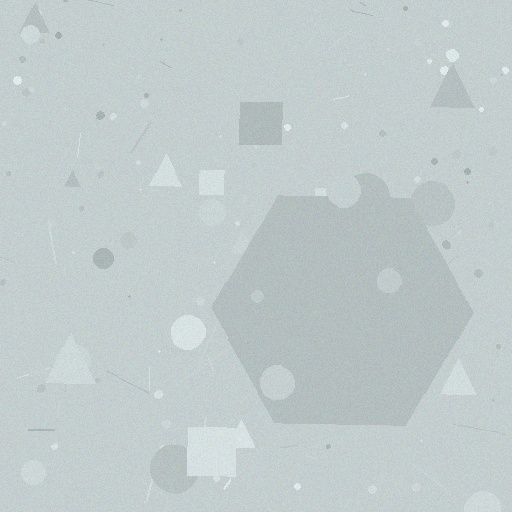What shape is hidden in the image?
A hexagon is hidden in the image.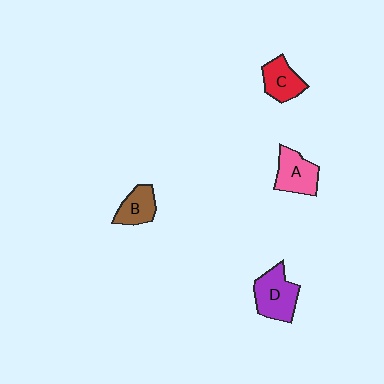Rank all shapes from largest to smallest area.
From largest to smallest: D (purple), A (pink), C (red), B (brown).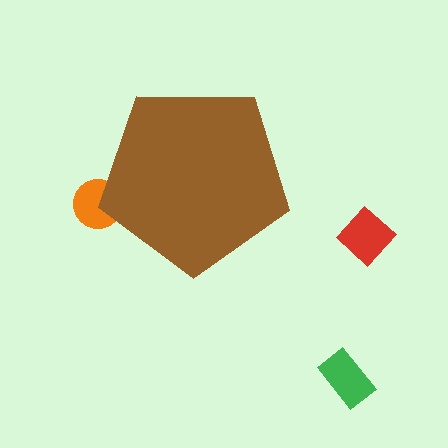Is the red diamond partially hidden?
No, the red diamond is fully visible.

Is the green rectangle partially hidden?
No, the green rectangle is fully visible.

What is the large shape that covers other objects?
A brown pentagon.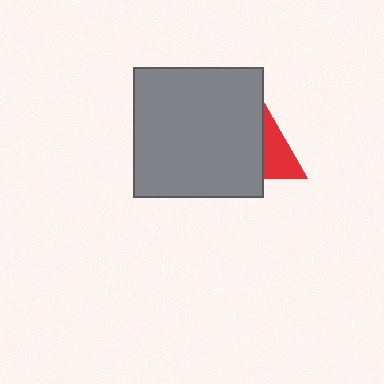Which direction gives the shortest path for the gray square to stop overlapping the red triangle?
Moving left gives the shortest separation.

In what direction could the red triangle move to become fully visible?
The red triangle could move right. That would shift it out from behind the gray square entirely.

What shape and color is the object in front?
The object in front is a gray square.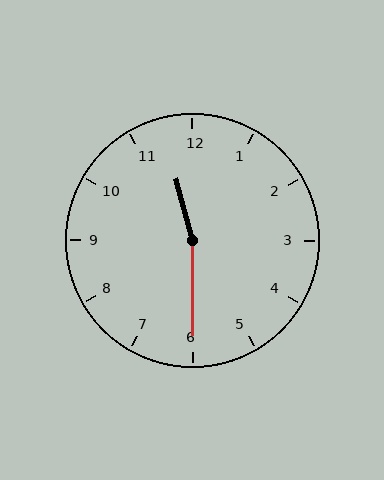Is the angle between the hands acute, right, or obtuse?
It is obtuse.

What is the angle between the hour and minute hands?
Approximately 165 degrees.